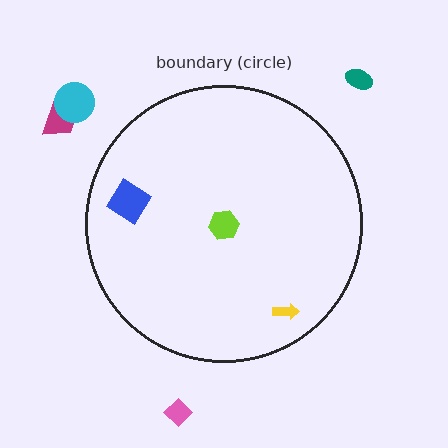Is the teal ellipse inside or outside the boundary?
Outside.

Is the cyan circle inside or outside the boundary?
Outside.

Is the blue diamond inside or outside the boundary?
Inside.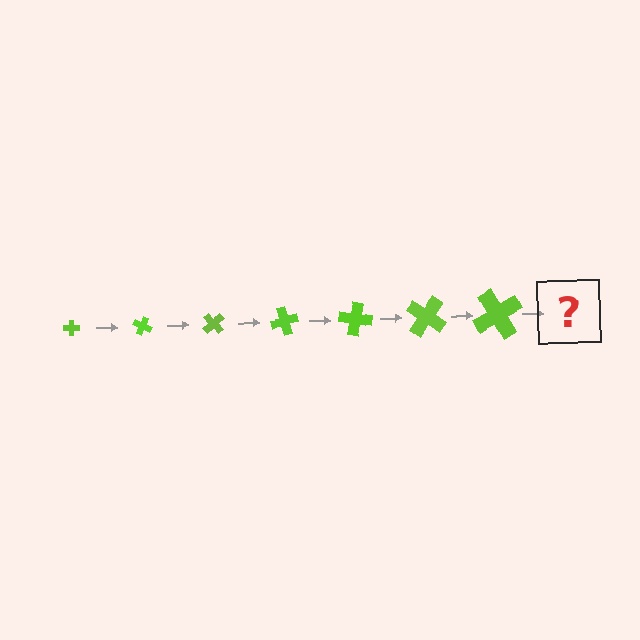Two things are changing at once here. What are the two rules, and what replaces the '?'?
The two rules are that the cross grows larger each step and it rotates 25 degrees each step. The '?' should be a cross, larger than the previous one and rotated 175 degrees from the start.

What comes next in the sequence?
The next element should be a cross, larger than the previous one and rotated 175 degrees from the start.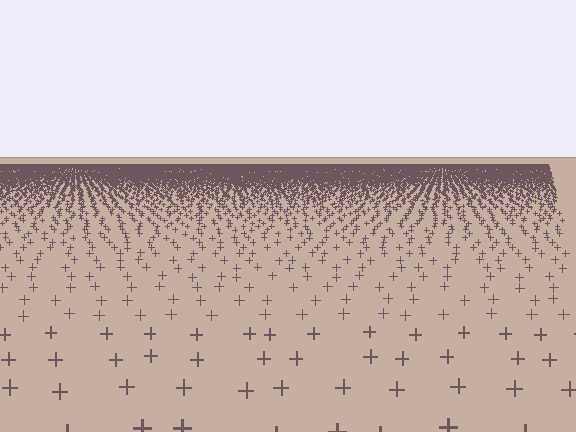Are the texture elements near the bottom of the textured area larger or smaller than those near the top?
Larger. Near the bottom, elements are closer to the viewer and appear at a bigger on-screen size.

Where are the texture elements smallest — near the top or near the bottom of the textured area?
Near the top.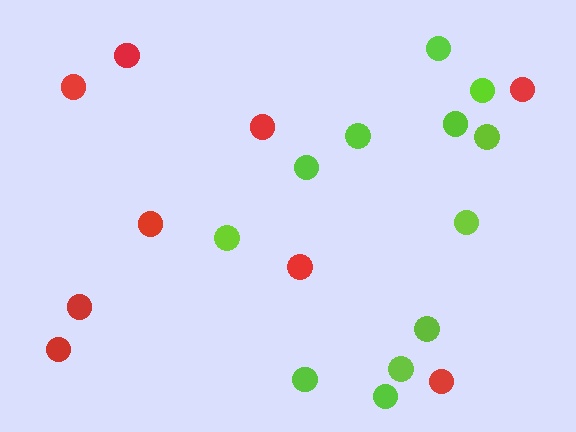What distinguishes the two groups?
There are 2 groups: one group of red circles (9) and one group of lime circles (12).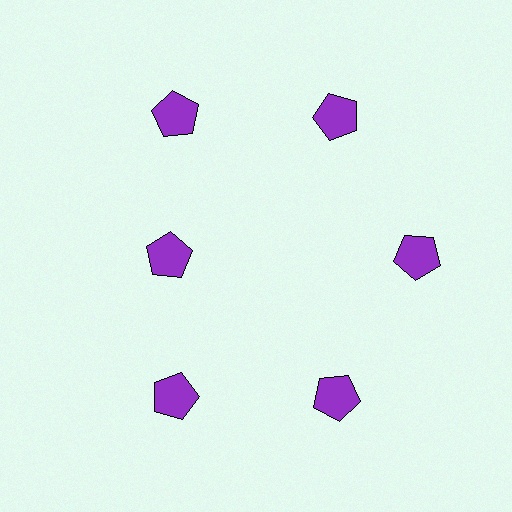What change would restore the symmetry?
The symmetry would be restored by moving it outward, back onto the ring so that all 6 pentagons sit at equal angles and equal distance from the center.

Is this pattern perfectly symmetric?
No. The 6 purple pentagons are arranged in a ring, but one element near the 9 o'clock position is pulled inward toward the center, breaking the 6-fold rotational symmetry.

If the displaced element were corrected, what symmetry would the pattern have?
It would have 6-fold rotational symmetry — the pattern would map onto itself every 60 degrees.